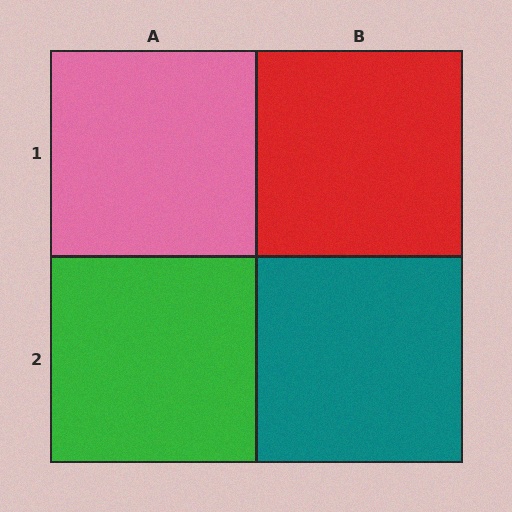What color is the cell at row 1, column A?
Pink.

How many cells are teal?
1 cell is teal.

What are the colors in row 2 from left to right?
Green, teal.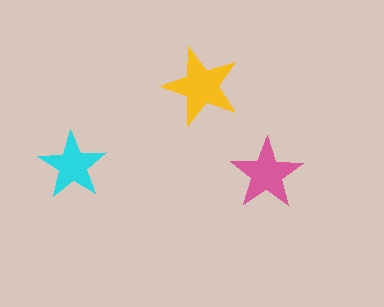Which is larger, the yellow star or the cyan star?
The yellow one.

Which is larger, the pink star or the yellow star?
The yellow one.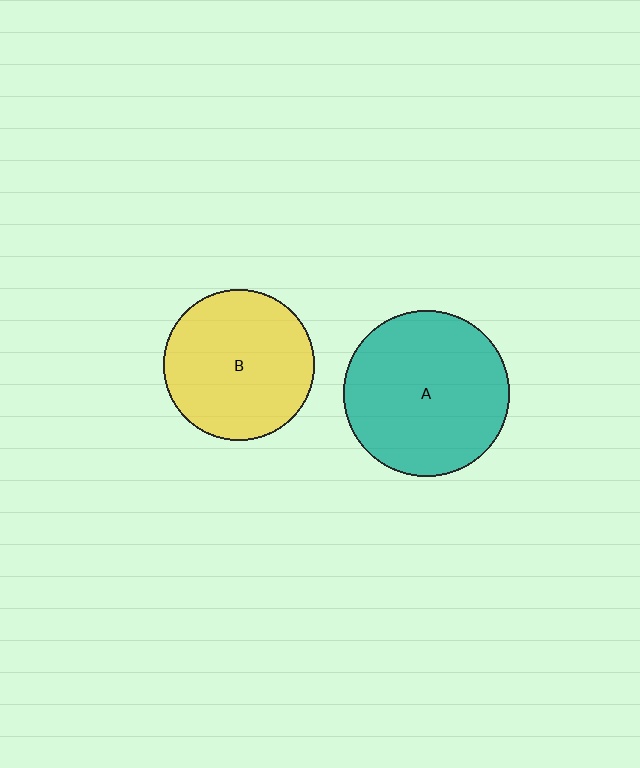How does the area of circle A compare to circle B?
Approximately 1.2 times.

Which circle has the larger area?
Circle A (teal).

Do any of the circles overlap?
No, none of the circles overlap.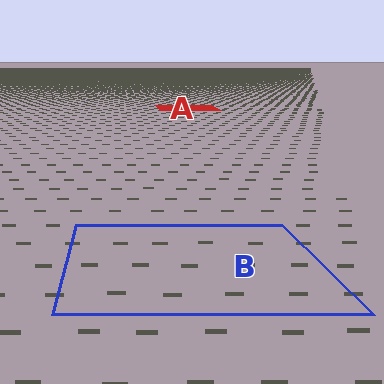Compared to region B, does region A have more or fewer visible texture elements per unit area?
Region A has more texture elements per unit area — they are packed more densely because it is farther away.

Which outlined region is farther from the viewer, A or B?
Region A is farther from the viewer — the texture elements inside it appear smaller and more densely packed.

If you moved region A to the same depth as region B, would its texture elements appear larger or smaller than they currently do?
They would appear larger. At a closer depth, the same texture elements are projected at a bigger on-screen size.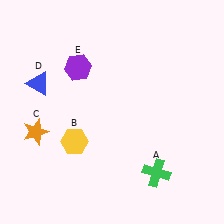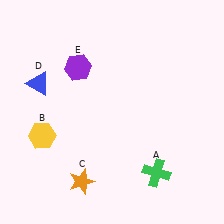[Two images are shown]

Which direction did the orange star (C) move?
The orange star (C) moved down.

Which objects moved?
The objects that moved are: the yellow hexagon (B), the orange star (C).